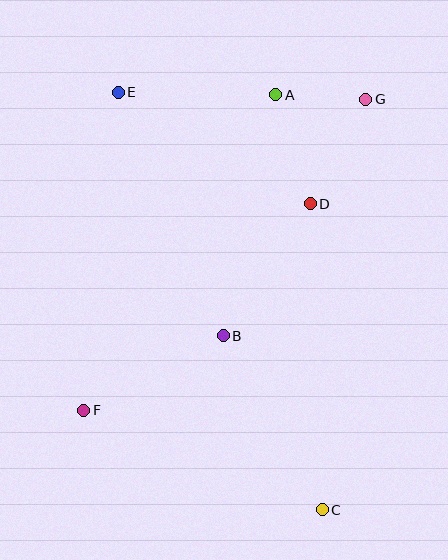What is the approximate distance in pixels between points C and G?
The distance between C and G is approximately 413 pixels.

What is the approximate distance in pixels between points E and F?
The distance between E and F is approximately 319 pixels.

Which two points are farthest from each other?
Points C and E are farthest from each other.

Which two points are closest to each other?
Points A and G are closest to each other.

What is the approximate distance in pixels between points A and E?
The distance between A and E is approximately 158 pixels.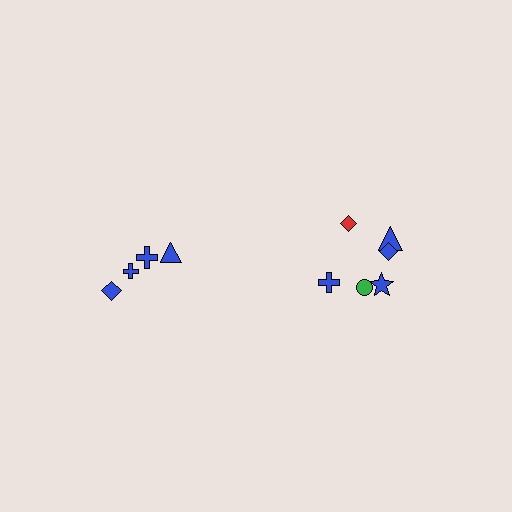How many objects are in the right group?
There are 6 objects.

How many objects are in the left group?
There are 4 objects.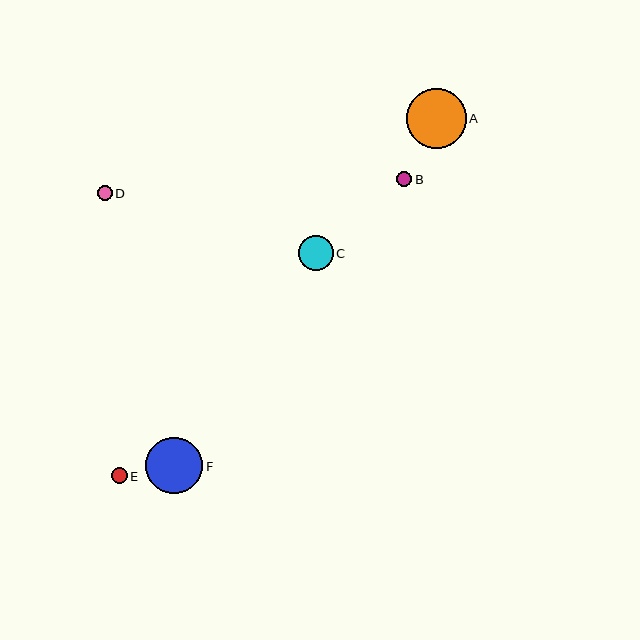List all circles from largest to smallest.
From largest to smallest: A, F, C, E, D, B.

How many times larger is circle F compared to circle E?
Circle F is approximately 3.6 times the size of circle E.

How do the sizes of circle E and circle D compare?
Circle E and circle D are approximately the same size.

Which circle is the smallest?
Circle B is the smallest with a size of approximately 15 pixels.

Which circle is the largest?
Circle A is the largest with a size of approximately 60 pixels.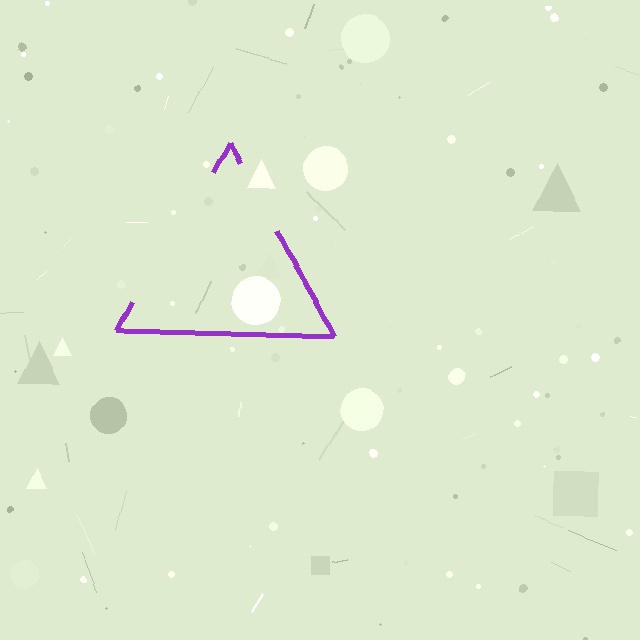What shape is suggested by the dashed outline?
The dashed outline suggests a triangle.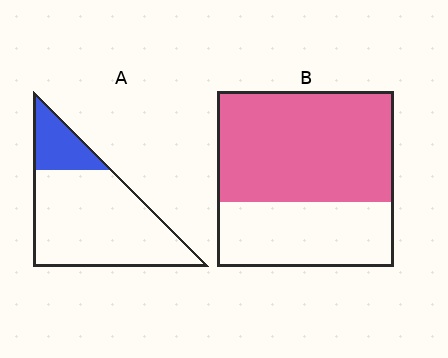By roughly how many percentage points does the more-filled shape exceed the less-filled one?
By roughly 45 percentage points (B over A).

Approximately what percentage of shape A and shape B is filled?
A is approximately 20% and B is approximately 65%.